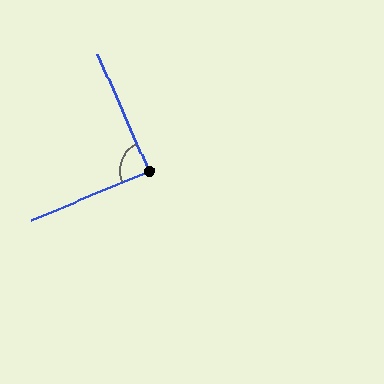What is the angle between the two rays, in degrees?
Approximately 89 degrees.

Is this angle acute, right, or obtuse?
It is approximately a right angle.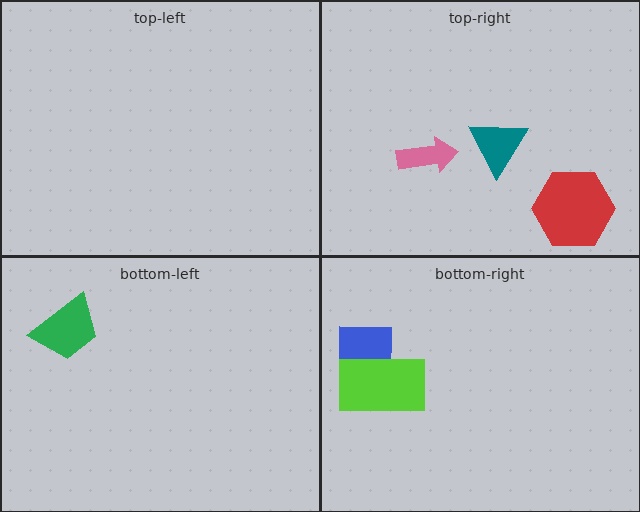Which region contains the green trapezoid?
The bottom-left region.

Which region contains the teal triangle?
The top-right region.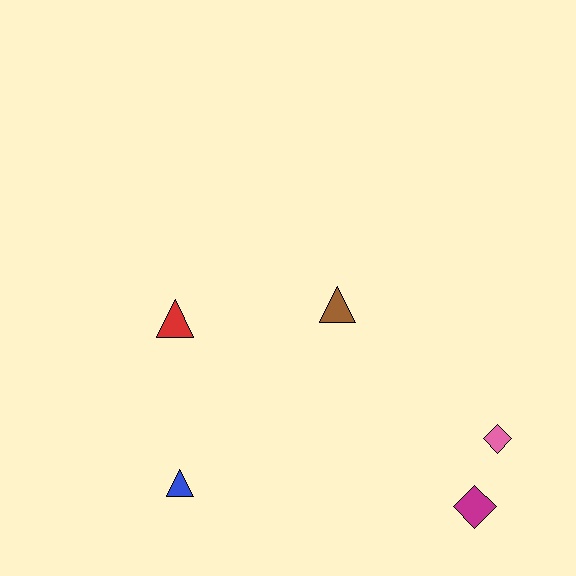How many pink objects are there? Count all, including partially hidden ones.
There is 1 pink object.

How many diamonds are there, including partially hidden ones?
There are 2 diamonds.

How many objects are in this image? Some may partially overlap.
There are 5 objects.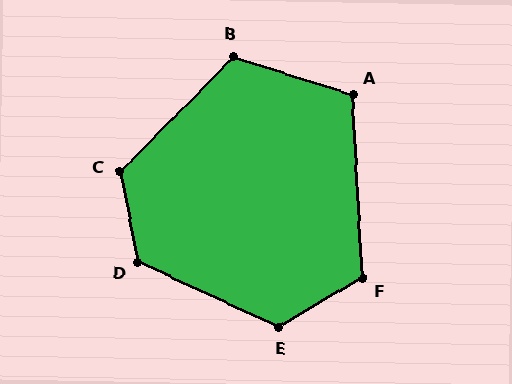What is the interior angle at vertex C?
Approximately 124 degrees (obtuse).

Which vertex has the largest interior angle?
D, at approximately 126 degrees.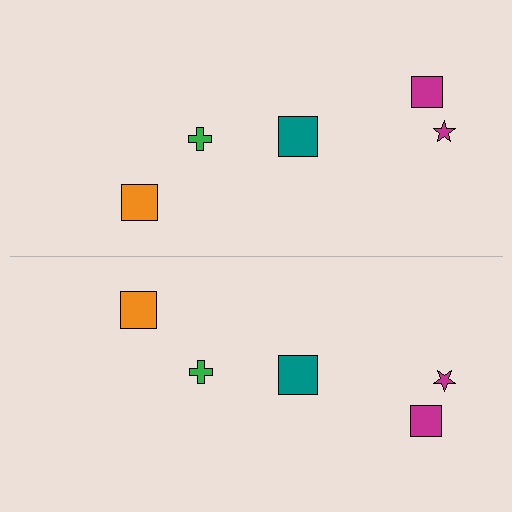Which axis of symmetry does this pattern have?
The pattern has a horizontal axis of symmetry running through the center of the image.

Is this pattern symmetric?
Yes, this pattern has bilateral (reflection) symmetry.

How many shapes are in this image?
There are 10 shapes in this image.